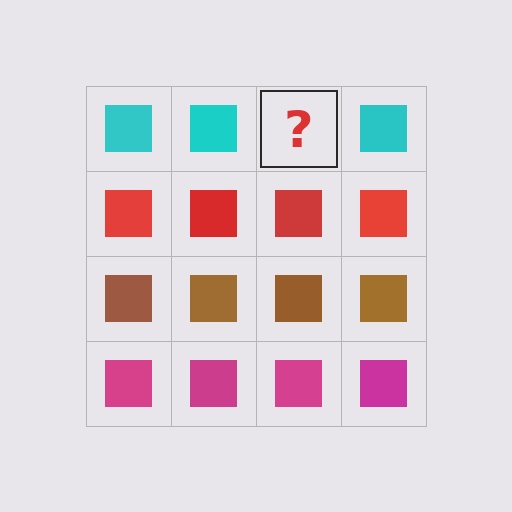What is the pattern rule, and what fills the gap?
The rule is that each row has a consistent color. The gap should be filled with a cyan square.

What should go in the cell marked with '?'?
The missing cell should contain a cyan square.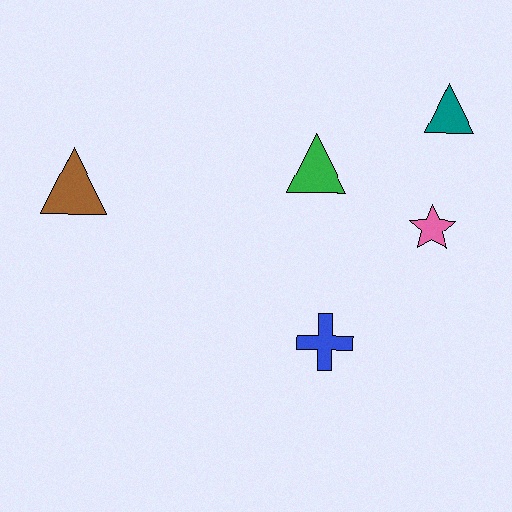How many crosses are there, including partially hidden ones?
There is 1 cross.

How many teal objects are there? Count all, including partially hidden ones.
There is 1 teal object.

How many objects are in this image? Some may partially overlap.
There are 5 objects.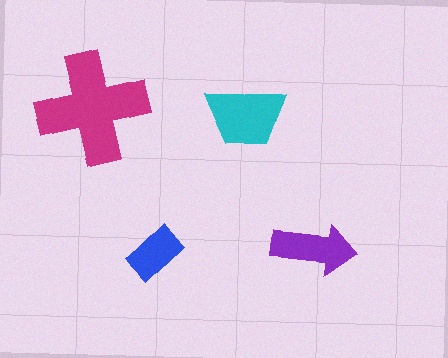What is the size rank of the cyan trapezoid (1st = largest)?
2nd.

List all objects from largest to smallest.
The magenta cross, the cyan trapezoid, the purple arrow, the blue rectangle.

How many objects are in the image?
There are 4 objects in the image.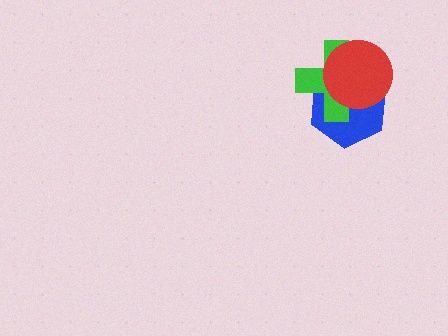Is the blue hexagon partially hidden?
Yes, it is partially covered by another shape.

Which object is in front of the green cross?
The red circle is in front of the green cross.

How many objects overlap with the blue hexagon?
2 objects overlap with the blue hexagon.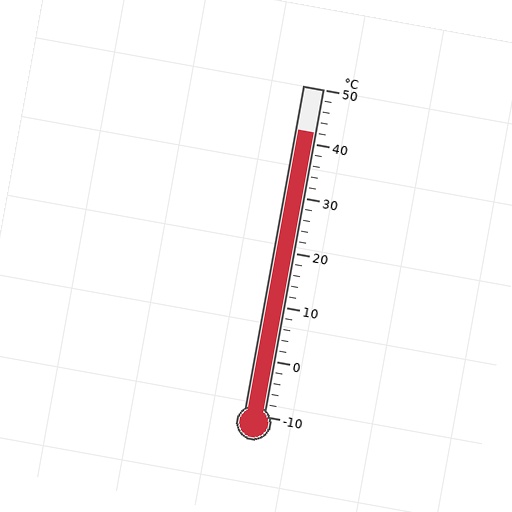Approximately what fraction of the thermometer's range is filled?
The thermometer is filled to approximately 85% of its range.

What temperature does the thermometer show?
The thermometer shows approximately 42°C.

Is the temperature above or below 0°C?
The temperature is above 0°C.